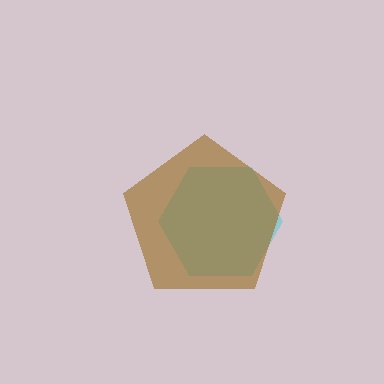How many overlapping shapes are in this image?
There are 2 overlapping shapes in the image.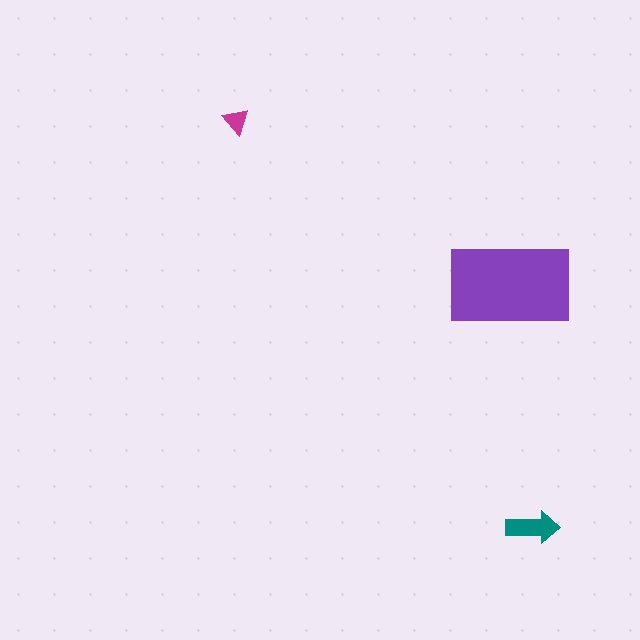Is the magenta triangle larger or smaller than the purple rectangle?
Smaller.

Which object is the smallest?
The magenta triangle.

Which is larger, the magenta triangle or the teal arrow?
The teal arrow.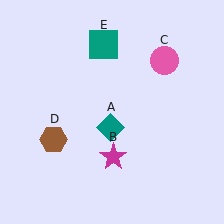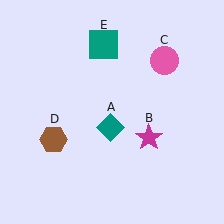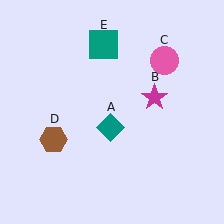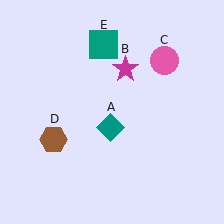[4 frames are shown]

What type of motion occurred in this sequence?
The magenta star (object B) rotated counterclockwise around the center of the scene.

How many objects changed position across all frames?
1 object changed position: magenta star (object B).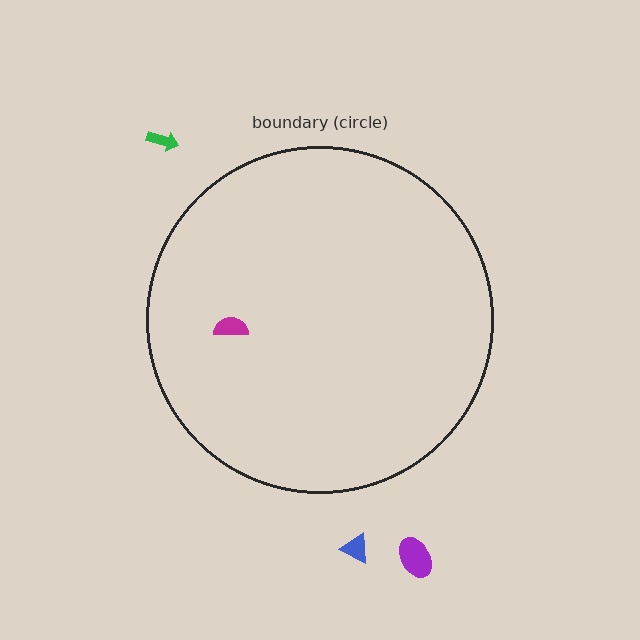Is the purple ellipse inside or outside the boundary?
Outside.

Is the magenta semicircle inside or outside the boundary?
Inside.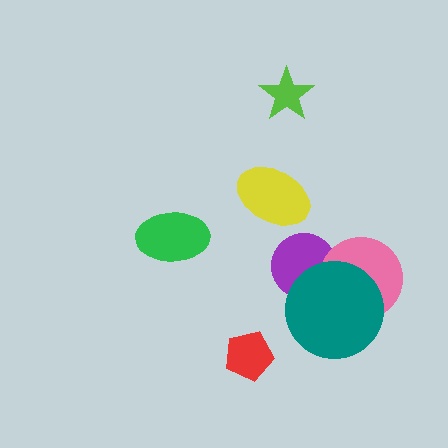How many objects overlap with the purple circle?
2 objects overlap with the purple circle.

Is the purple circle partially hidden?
Yes, it is partially covered by another shape.